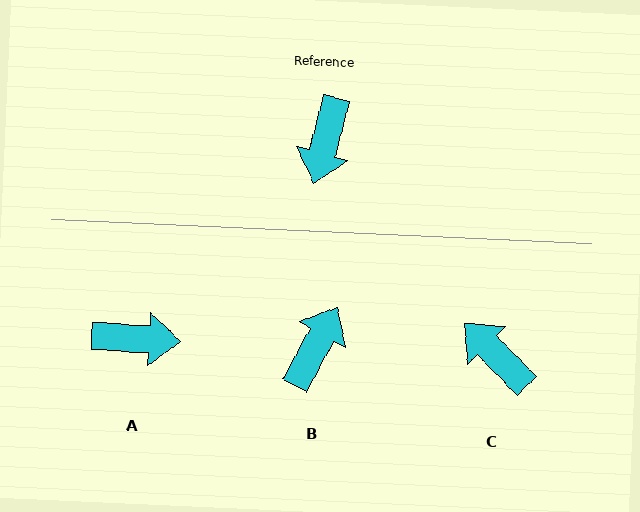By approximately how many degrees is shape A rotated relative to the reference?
Approximately 102 degrees counter-clockwise.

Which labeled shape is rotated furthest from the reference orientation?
B, about 166 degrees away.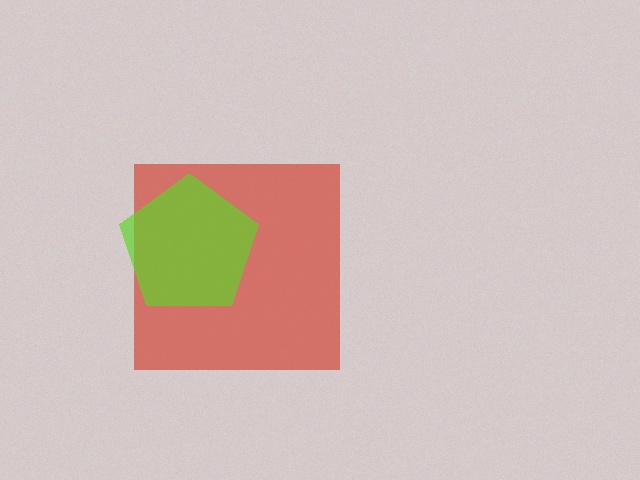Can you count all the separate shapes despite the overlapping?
Yes, there are 2 separate shapes.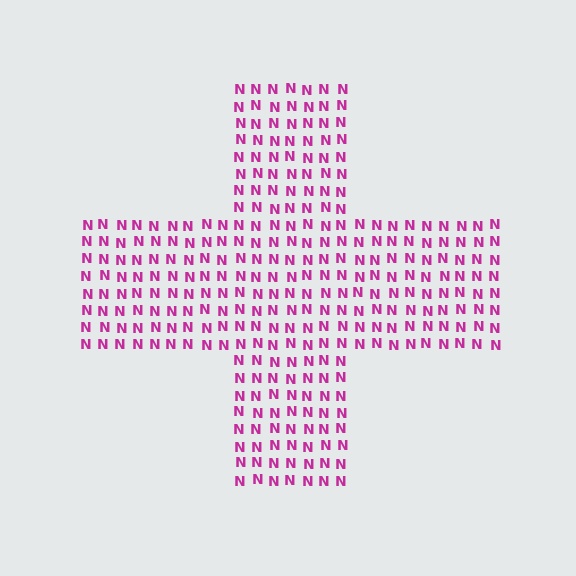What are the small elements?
The small elements are letter N's.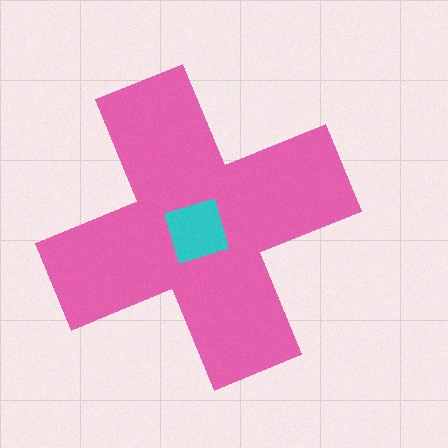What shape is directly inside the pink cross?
The cyan square.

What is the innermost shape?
The cyan square.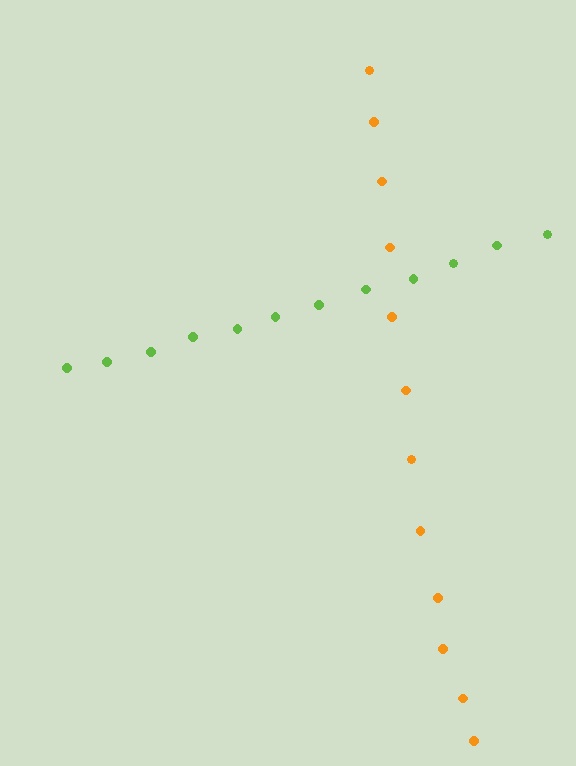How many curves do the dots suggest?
There are 2 distinct paths.